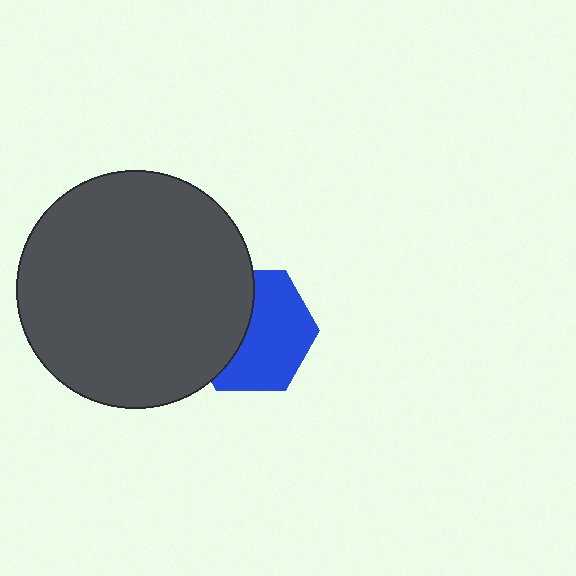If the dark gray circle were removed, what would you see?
You would see the complete blue hexagon.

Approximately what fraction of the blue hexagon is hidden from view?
Roughly 41% of the blue hexagon is hidden behind the dark gray circle.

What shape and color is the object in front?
The object in front is a dark gray circle.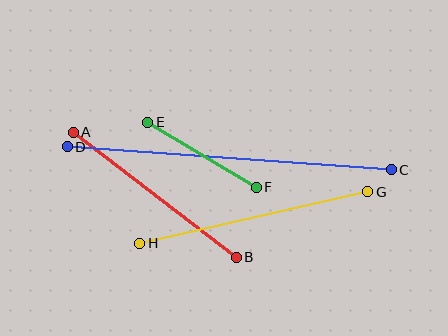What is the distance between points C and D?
The distance is approximately 325 pixels.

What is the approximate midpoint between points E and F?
The midpoint is at approximately (202, 155) pixels.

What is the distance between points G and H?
The distance is approximately 234 pixels.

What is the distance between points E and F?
The distance is approximately 127 pixels.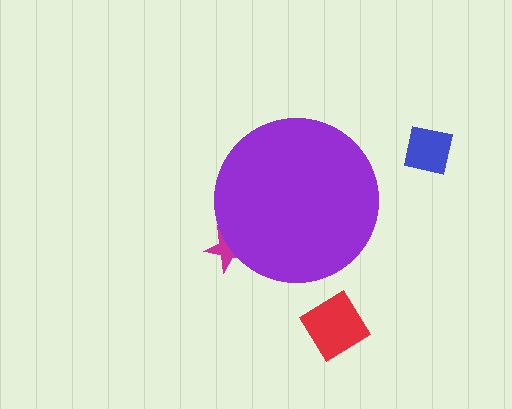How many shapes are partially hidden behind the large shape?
1 shape is partially hidden.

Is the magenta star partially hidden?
Yes, the magenta star is partially hidden behind the purple circle.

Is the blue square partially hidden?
No, the blue square is fully visible.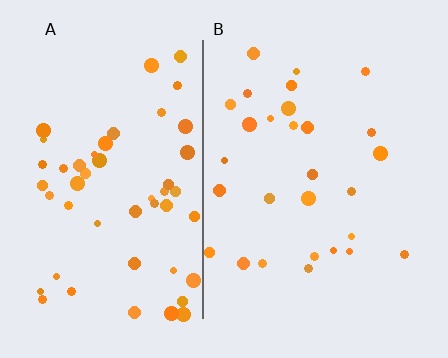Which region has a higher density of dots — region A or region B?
A (the left).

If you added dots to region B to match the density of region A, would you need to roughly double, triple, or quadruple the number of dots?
Approximately double.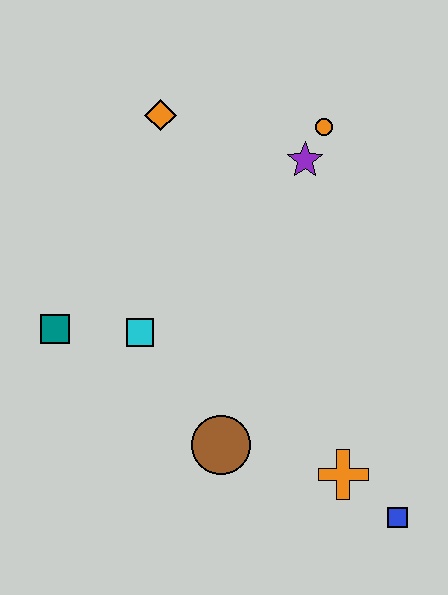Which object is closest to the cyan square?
The teal square is closest to the cyan square.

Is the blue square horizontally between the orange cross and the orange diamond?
No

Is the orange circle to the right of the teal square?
Yes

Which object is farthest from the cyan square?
The blue square is farthest from the cyan square.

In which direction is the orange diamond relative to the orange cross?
The orange diamond is above the orange cross.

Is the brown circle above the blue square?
Yes